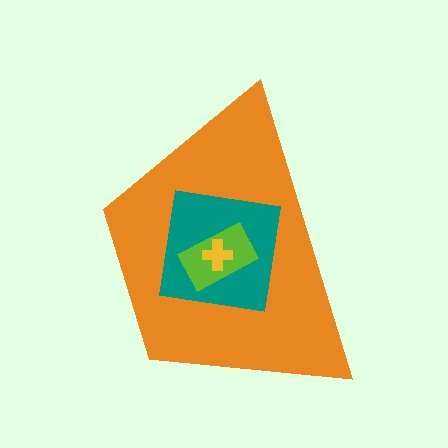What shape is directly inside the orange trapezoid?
The teal square.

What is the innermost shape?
The yellow cross.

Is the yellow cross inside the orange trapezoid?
Yes.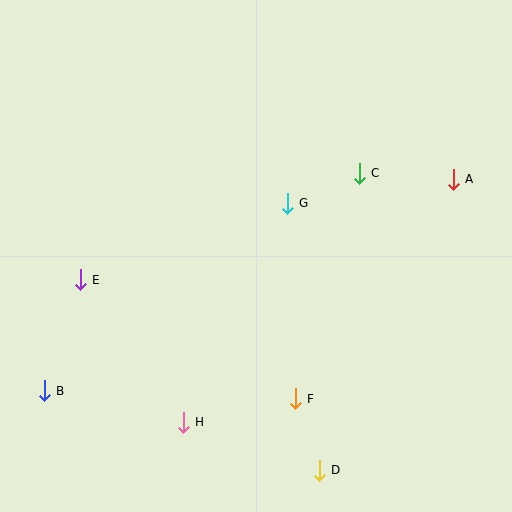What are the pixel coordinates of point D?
Point D is at (319, 470).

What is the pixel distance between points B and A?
The distance between B and A is 460 pixels.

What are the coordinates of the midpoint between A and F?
The midpoint between A and F is at (374, 289).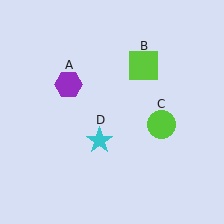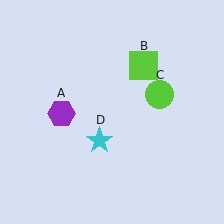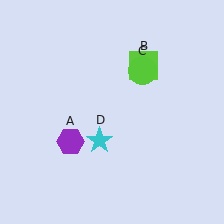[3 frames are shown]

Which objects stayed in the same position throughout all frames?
Lime square (object B) and cyan star (object D) remained stationary.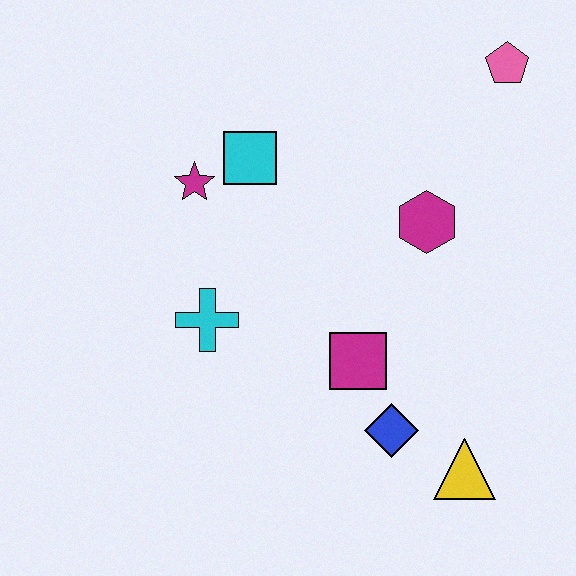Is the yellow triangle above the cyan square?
No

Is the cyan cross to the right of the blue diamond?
No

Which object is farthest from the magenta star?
The yellow triangle is farthest from the magenta star.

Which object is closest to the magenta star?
The cyan square is closest to the magenta star.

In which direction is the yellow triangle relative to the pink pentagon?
The yellow triangle is below the pink pentagon.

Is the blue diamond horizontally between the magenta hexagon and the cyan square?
Yes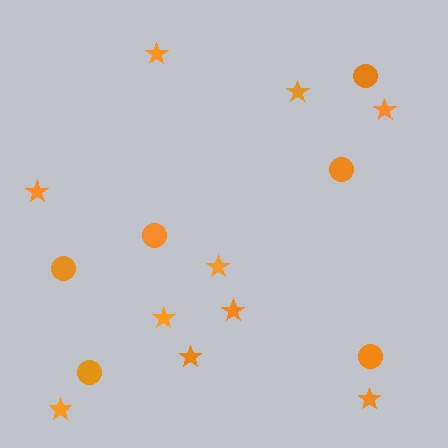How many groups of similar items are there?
There are 2 groups: one group of stars (10) and one group of circles (6).